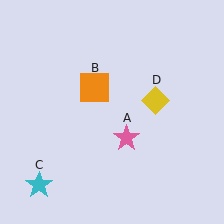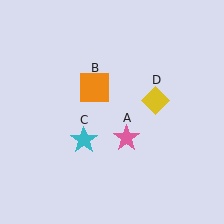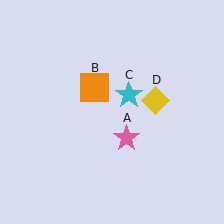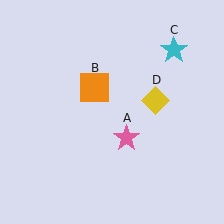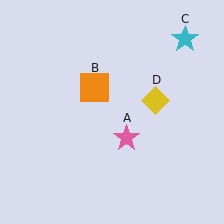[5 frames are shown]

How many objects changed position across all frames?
1 object changed position: cyan star (object C).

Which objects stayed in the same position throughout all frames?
Pink star (object A) and orange square (object B) and yellow diamond (object D) remained stationary.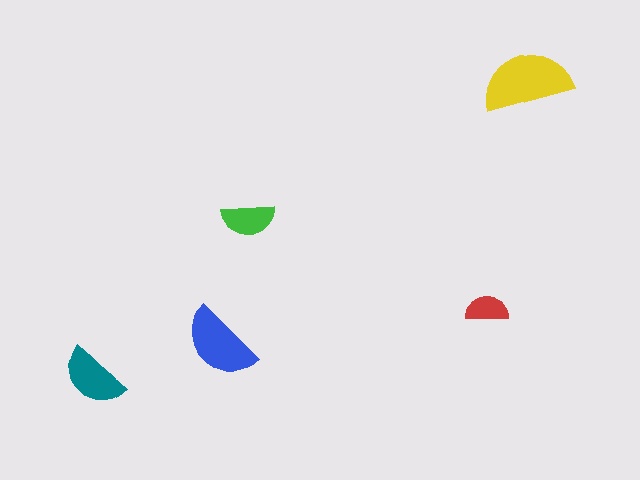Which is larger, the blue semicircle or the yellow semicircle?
The yellow one.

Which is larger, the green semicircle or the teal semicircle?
The teal one.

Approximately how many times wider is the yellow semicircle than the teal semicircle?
About 1.5 times wider.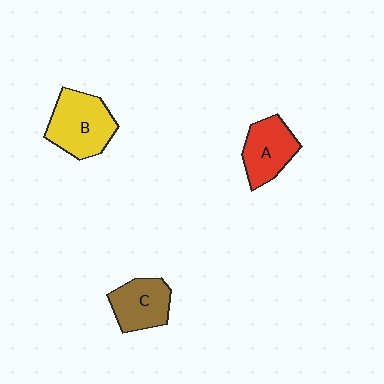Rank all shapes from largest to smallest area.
From largest to smallest: B (yellow), A (red), C (brown).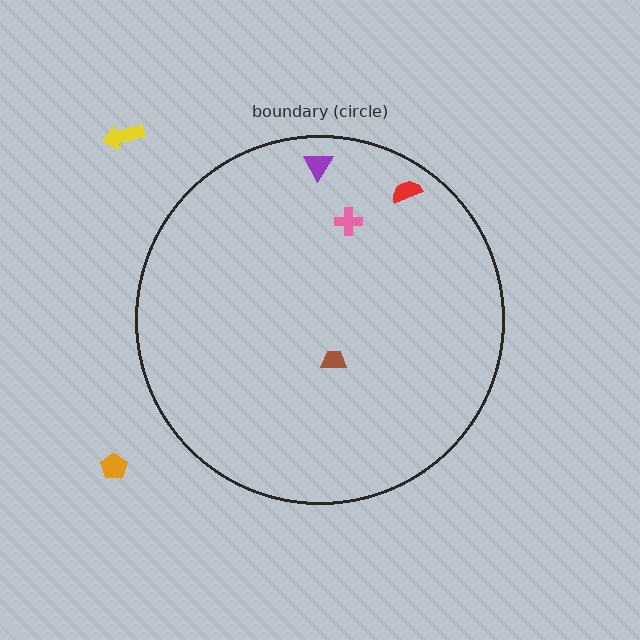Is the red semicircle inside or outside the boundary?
Inside.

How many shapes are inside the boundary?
4 inside, 2 outside.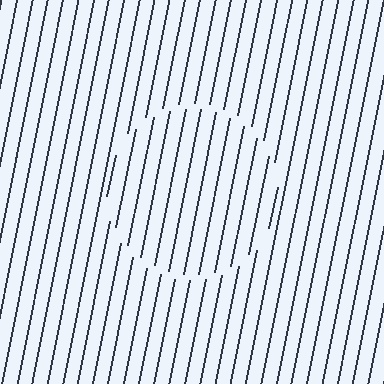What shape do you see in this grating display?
An illusory circle. The interior of the shape contains the same grating, shifted by half a period — the contour is defined by the phase discontinuity where line-ends from the inner and outer gratings abut.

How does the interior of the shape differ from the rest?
The interior of the shape contains the same grating, shifted by half a period — the contour is defined by the phase discontinuity where line-ends from the inner and outer gratings abut.